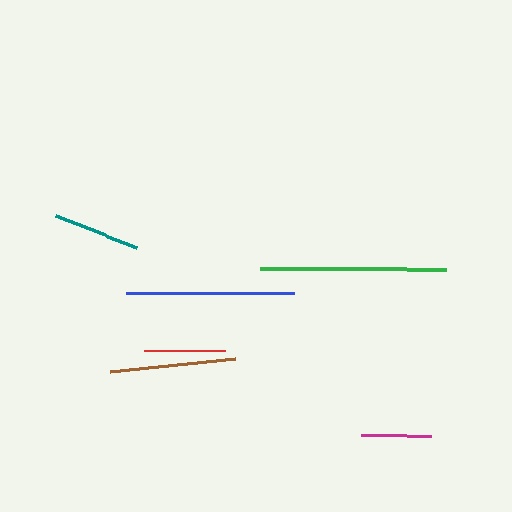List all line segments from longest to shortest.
From longest to shortest: green, blue, brown, teal, red, magenta.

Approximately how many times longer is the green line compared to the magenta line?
The green line is approximately 2.6 times the length of the magenta line.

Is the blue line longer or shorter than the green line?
The green line is longer than the blue line.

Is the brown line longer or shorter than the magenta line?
The brown line is longer than the magenta line.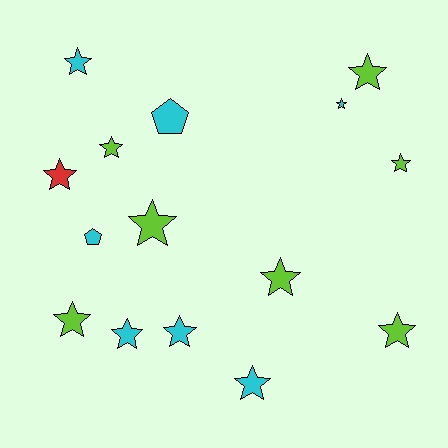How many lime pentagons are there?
There are no lime pentagons.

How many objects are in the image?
There are 15 objects.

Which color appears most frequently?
Cyan, with 7 objects.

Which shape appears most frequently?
Star, with 13 objects.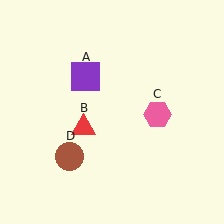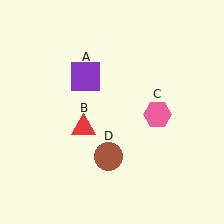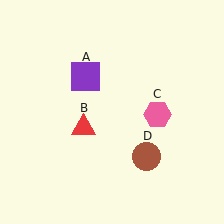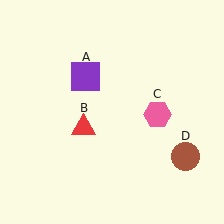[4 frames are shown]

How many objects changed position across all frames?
1 object changed position: brown circle (object D).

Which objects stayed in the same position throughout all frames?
Purple square (object A) and red triangle (object B) and pink hexagon (object C) remained stationary.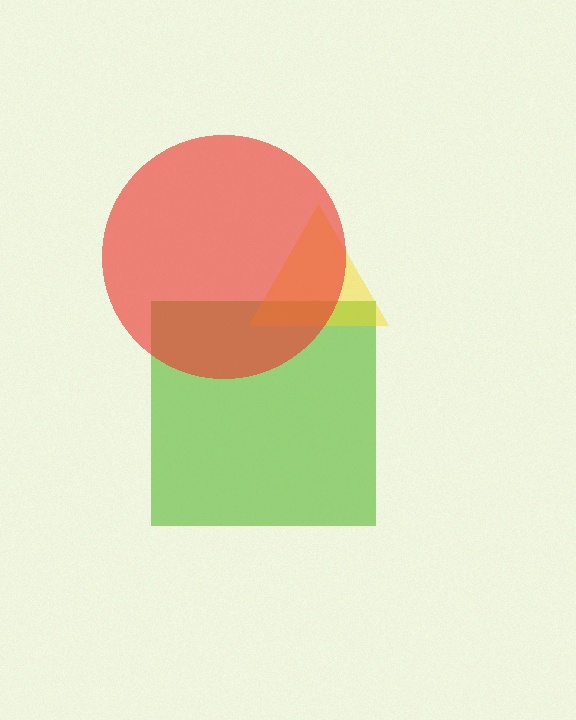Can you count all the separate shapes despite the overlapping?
Yes, there are 3 separate shapes.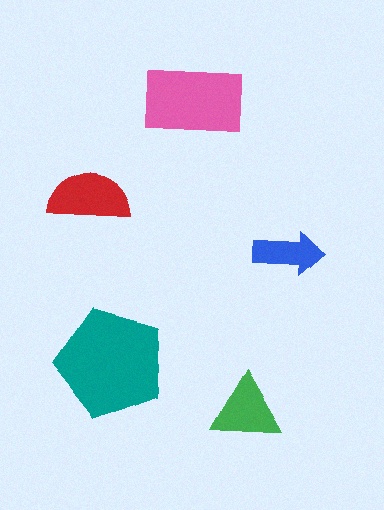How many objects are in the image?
There are 5 objects in the image.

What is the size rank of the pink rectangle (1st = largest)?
2nd.